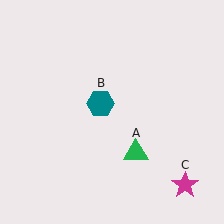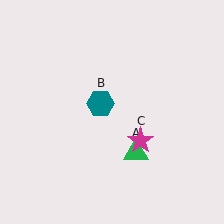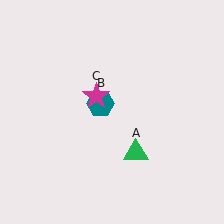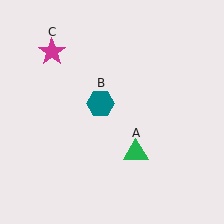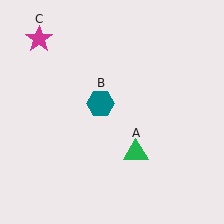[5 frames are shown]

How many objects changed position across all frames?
1 object changed position: magenta star (object C).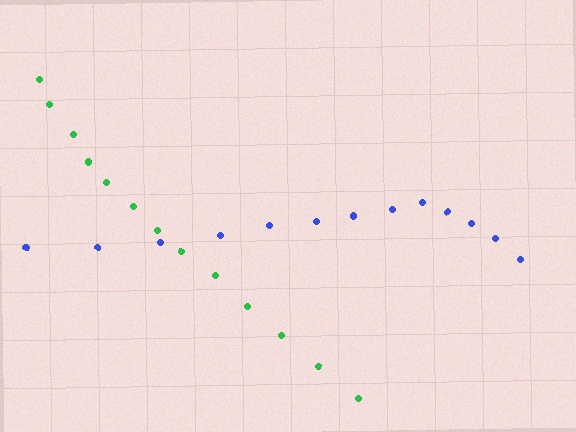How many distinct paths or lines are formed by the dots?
There are 2 distinct paths.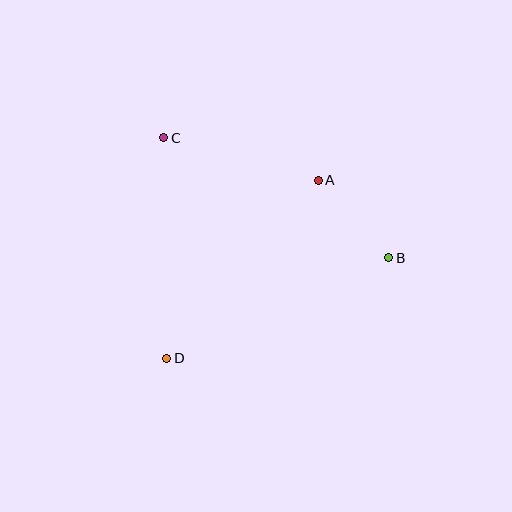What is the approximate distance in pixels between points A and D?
The distance between A and D is approximately 233 pixels.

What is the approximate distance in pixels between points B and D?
The distance between B and D is approximately 244 pixels.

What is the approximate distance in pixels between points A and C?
The distance between A and C is approximately 161 pixels.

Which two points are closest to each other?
Points A and B are closest to each other.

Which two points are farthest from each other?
Points B and C are farthest from each other.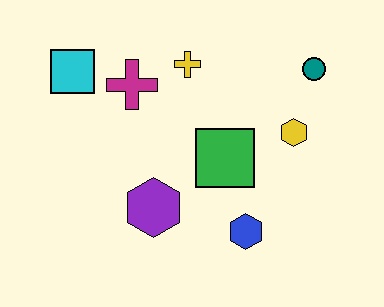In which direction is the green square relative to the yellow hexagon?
The green square is to the left of the yellow hexagon.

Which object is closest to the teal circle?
The yellow hexagon is closest to the teal circle.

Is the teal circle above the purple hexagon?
Yes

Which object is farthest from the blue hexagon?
The cyan square is farthest from the blue hexagon.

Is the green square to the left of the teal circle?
Yes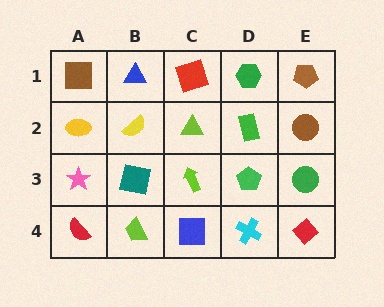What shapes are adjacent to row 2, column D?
A green hexagon (row 1, column D), a green pentagon (row 3, column D), a lime triangle (row 2, column C), a brown circle (row 2, column E).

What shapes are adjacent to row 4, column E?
A green circle (row 3, column E), a cyan cross (row 4, column D).